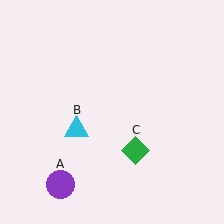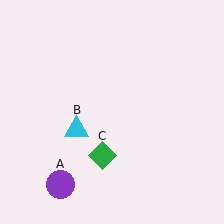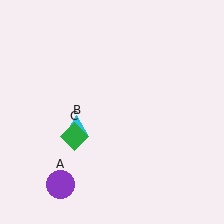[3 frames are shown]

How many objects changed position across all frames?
1 object changed position: green diamond (object C).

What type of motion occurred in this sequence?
The green diamond (object C) rotated clockwise around the center of the scene.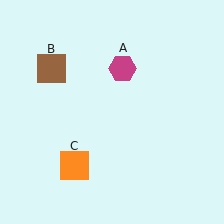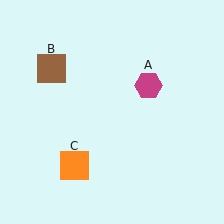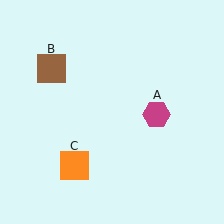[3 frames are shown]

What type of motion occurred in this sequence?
The magenta hexagon (object A) rotated clockwise around the center of the scene.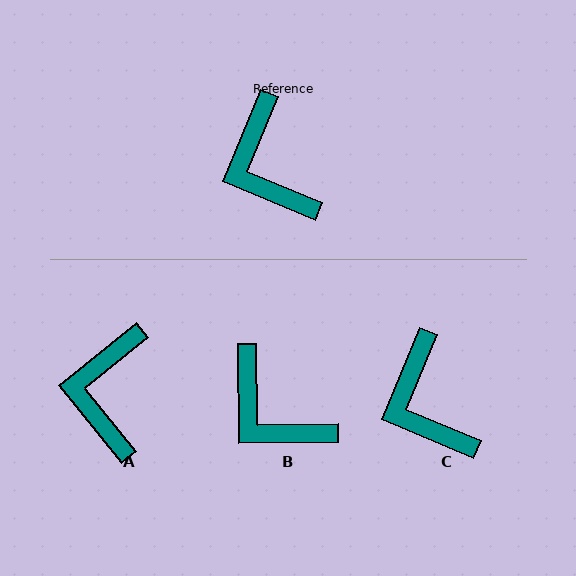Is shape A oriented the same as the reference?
No, it is off by about 29 degrees.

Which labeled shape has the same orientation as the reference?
C.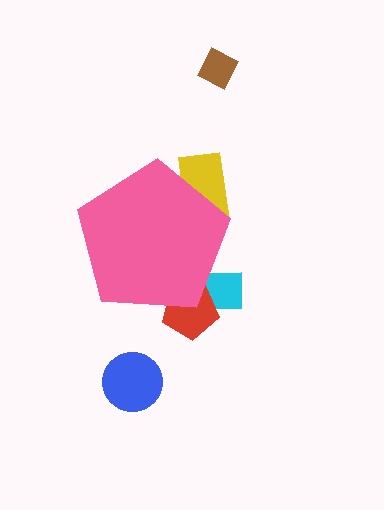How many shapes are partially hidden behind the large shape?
3 shapes are partially hidden.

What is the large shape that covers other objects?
A pink pentagon.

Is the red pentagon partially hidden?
Yes, the red pentagon is partially hidden behind the pink pentagon.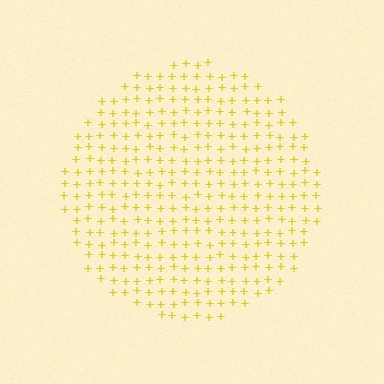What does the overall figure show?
The overall figure shows a circle.